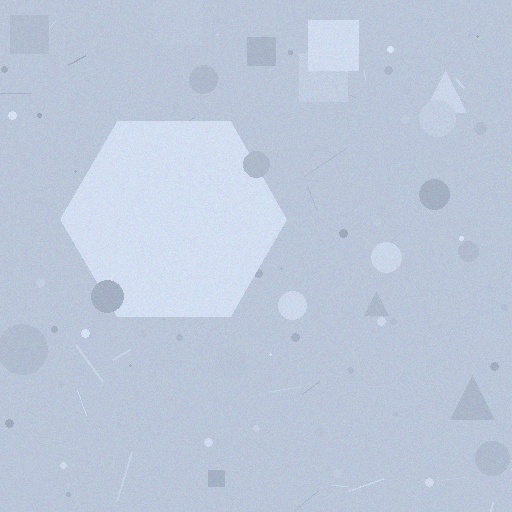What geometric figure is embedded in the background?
A hexagon is embedded in the background.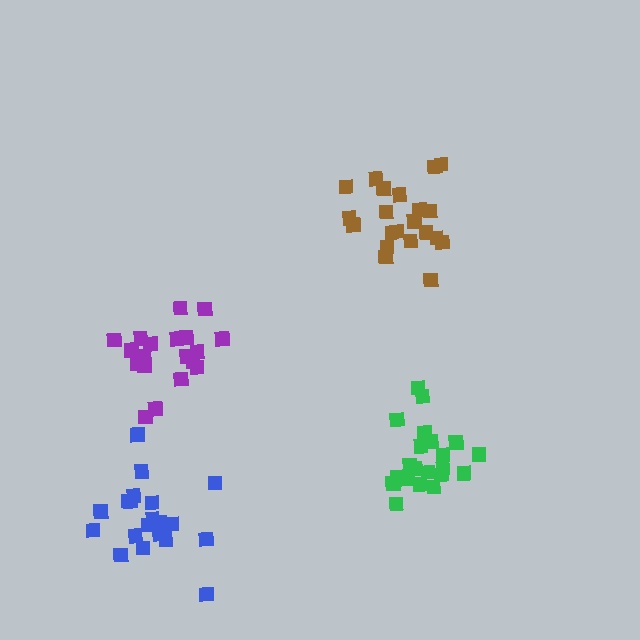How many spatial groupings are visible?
There are 4 spatial groupings.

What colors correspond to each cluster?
The clusters are colored: purple, green, brown, blue.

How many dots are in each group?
Group 1: 19 dots, Group 2: 21 dots, Group 3: 21 dots, Group 4: 21 dots (82 total).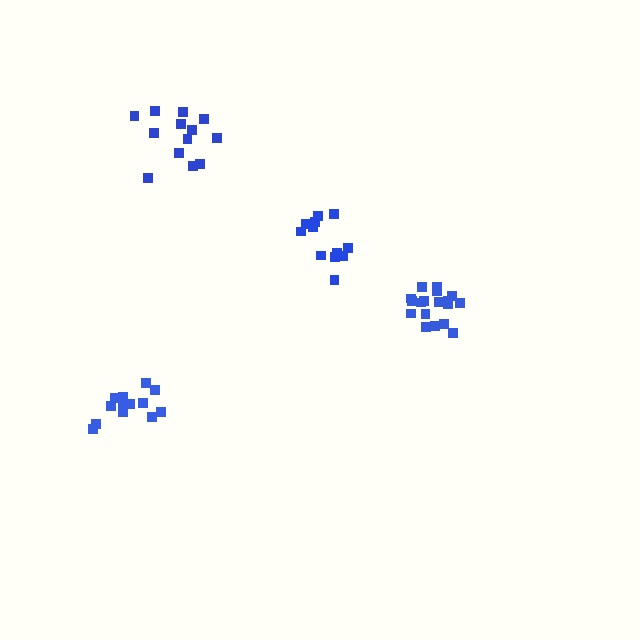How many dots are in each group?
Group 1: 18 dots, Group 2: 14 dots, Group 3: 12 dots, Group 4: 13 dots (57 total).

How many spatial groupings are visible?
There are 4 spatial groupings.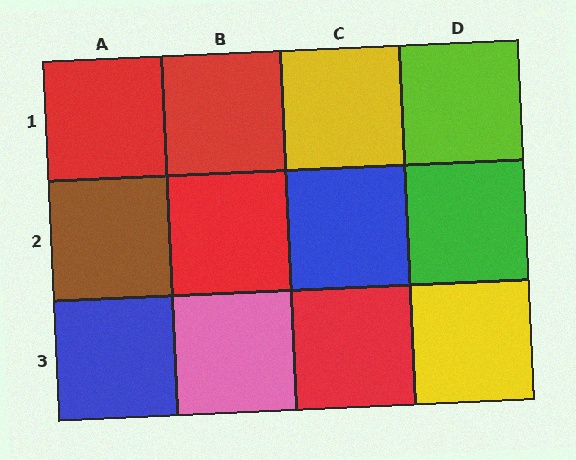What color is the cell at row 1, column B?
Red.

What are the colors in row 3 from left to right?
Blue, pink, red, yellow.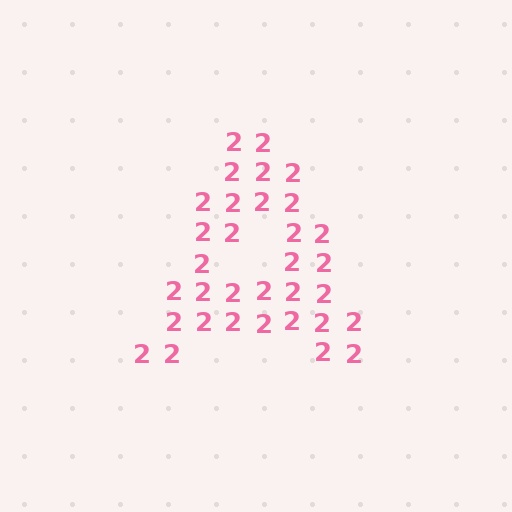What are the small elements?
The small elements are digit 2's.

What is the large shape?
The large shape is the letter A.